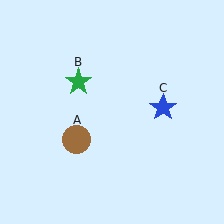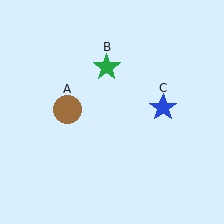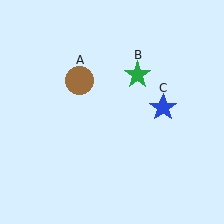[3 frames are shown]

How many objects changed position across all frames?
2 objects changed position: brown circle (object A), green star (object B).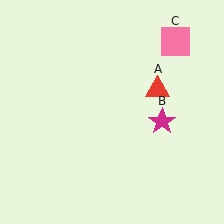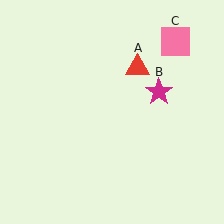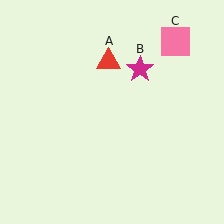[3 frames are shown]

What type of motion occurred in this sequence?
The red triangle (object A), magenta star (object B) rotated counterclockwise around the center of the scene.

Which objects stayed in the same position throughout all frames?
Pink square (object C) remained stationary.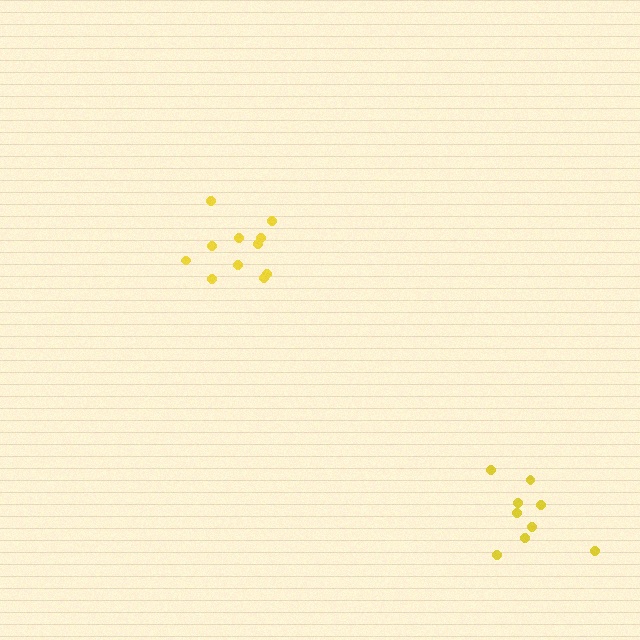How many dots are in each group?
Group 1: 11 dots, Group 2: 9 dots (20 total).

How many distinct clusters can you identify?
There are 2 distinct clusters.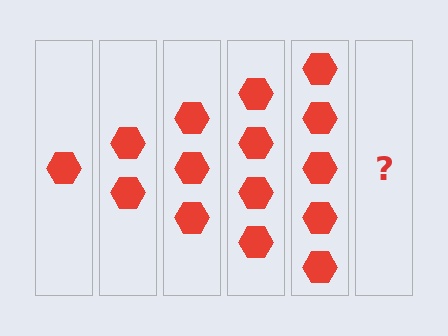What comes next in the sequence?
The next element should be 6 hexagons.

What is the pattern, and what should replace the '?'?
The pattern is that each step adds one more hexagon. The '?' should be 6 hexagons.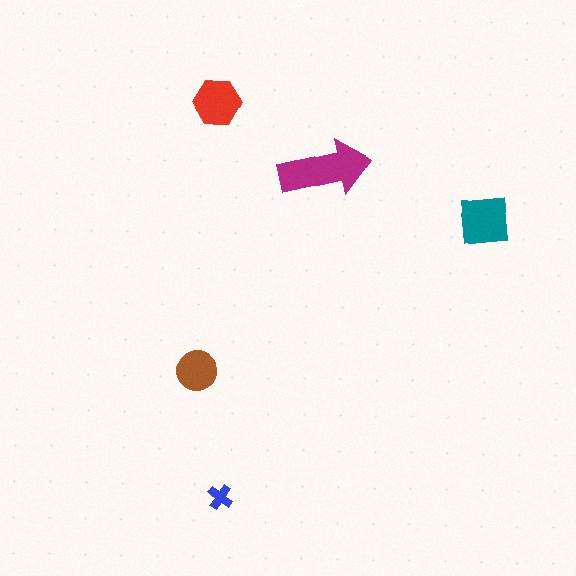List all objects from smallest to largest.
The blue cross, the brown circle, the red hexagon, the teal square, the magenta arrow.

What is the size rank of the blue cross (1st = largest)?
5th.